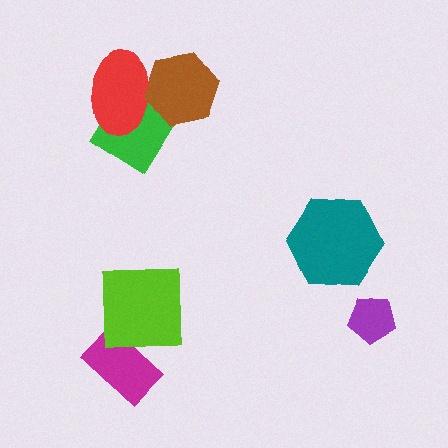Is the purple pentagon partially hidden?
No, no other shape covers it.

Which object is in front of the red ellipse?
The brown hexagon is in front of the red ellipse.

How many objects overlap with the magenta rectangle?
1 object overlaps with the magenta rectangle.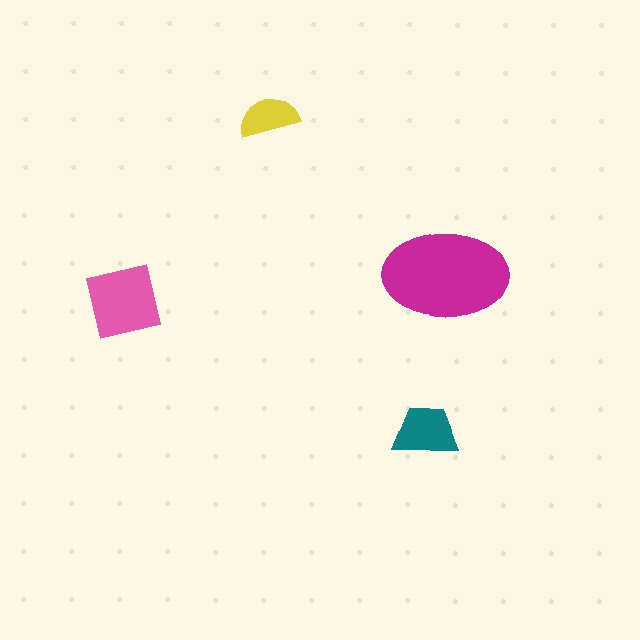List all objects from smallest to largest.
The yellow semicircle, the teal trapezoid, the pink square, the magenta ellipse.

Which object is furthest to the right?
The magenta ellipse is rightmost.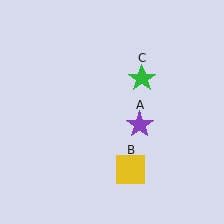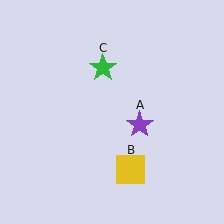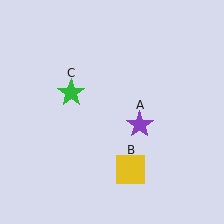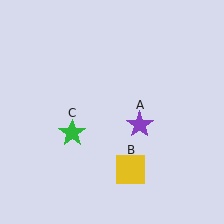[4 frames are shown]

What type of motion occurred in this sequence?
The green star (object C) rotated counterclockwise around the center of the scene.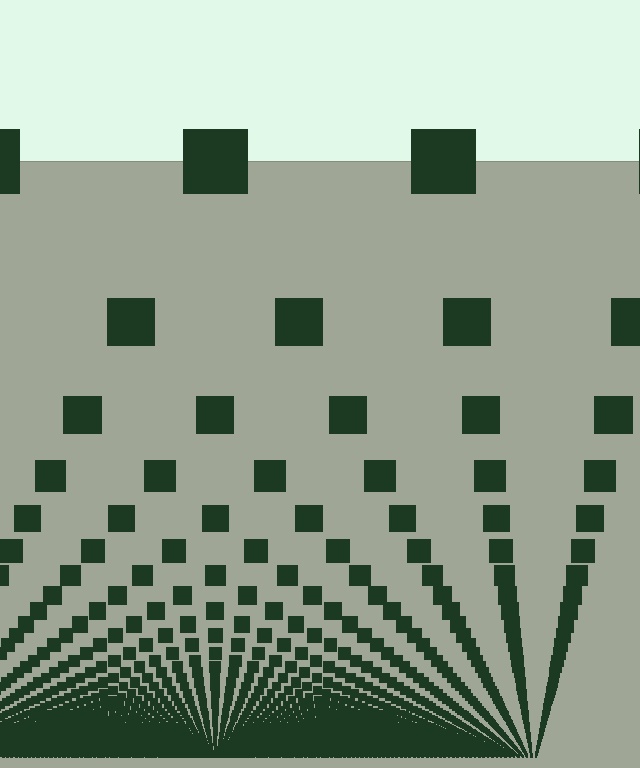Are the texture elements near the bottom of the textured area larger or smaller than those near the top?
Smaller. The gradient is inverted — elements near the bottom are smaller and denser.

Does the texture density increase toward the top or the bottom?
Density increases toward the bottom.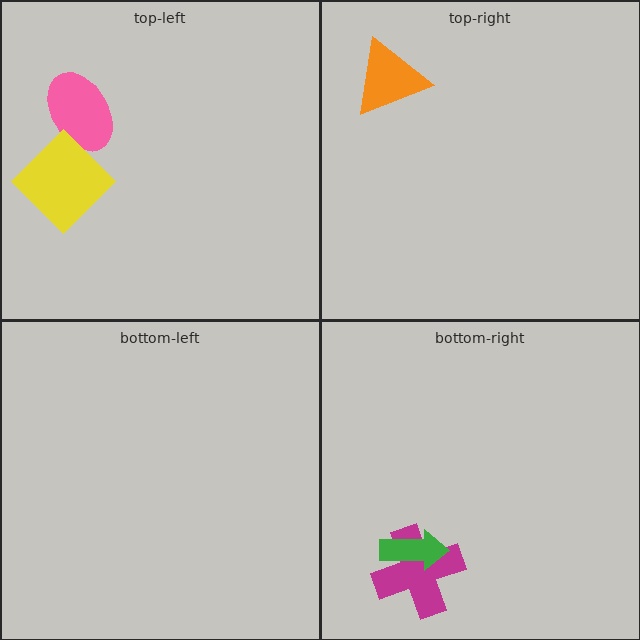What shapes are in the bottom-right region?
The magenta cross, the green arrow.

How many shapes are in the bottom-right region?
2.